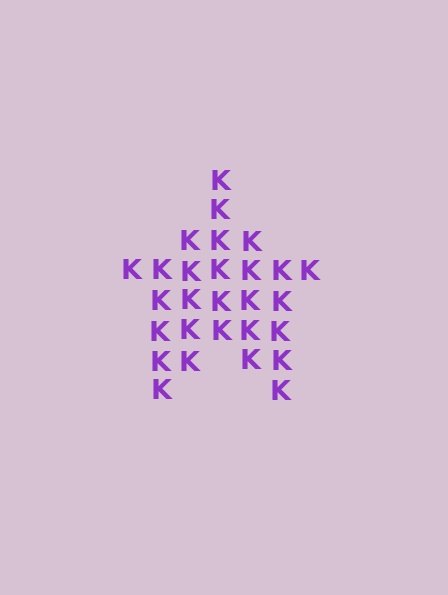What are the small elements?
The small elements are letter K's.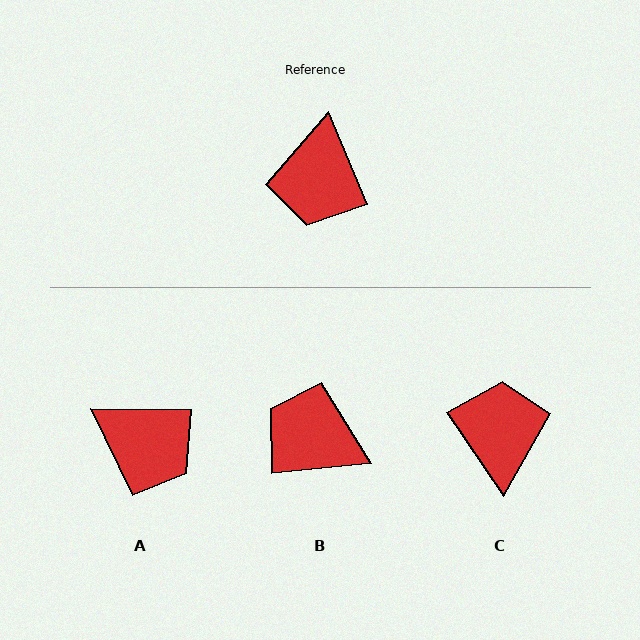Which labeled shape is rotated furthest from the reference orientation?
C, about 169 degrees away.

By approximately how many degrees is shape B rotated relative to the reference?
Approximately 108 degrees clockwise.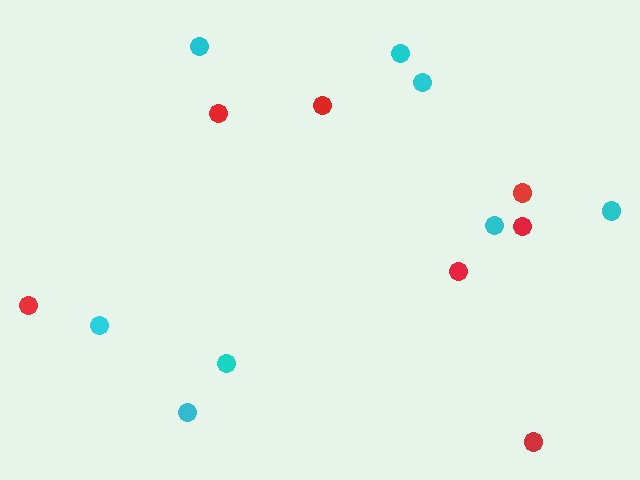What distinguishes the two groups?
There are 2 groups: one group of red circles (7) and one group of cyan circles (8).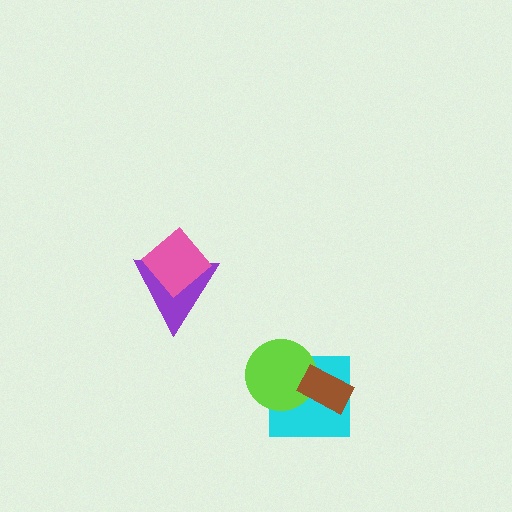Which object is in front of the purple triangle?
The pink diamond is in front of the purple triangle.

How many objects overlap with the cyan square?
2 objects overlap with the cyan square.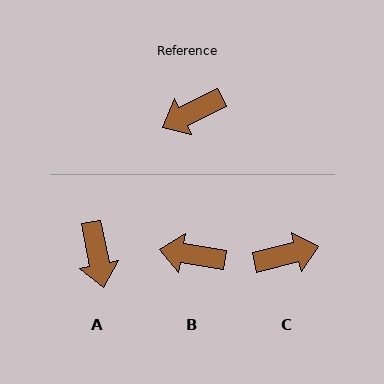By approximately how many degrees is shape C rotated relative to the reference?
Approximately 168 degrees counter-clockwise.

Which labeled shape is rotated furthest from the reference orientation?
C, about 168 degrees away.